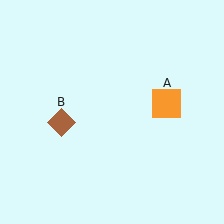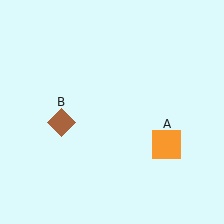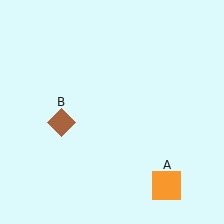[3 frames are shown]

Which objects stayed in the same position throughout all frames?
Brown diamond (object B) remained stationary.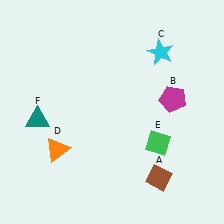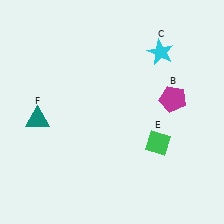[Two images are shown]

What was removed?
The orange triangle (D), the brown diamond (A) were removed in Image 2.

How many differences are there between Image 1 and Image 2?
There are 2 differences between the two images.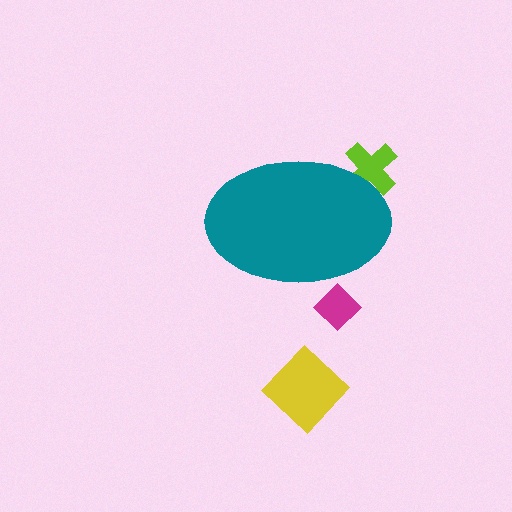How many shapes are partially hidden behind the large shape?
2 shapes are partially hidden.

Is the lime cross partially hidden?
Yes, the lime cross is partially hidden behind the teal ellipse.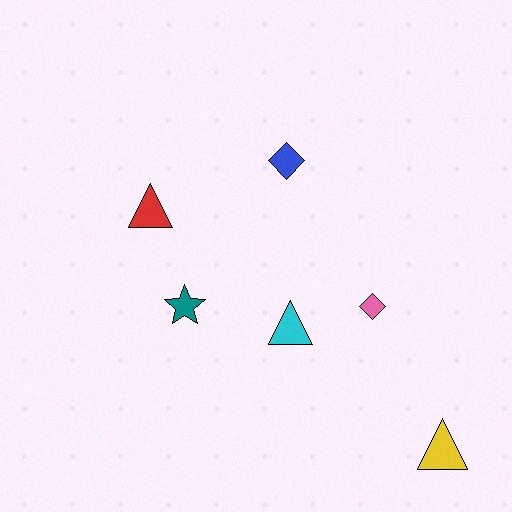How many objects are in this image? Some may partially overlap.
There are 6 objects.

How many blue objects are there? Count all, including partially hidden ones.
There is 1 blue object.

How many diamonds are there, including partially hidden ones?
There are 2 diamonds.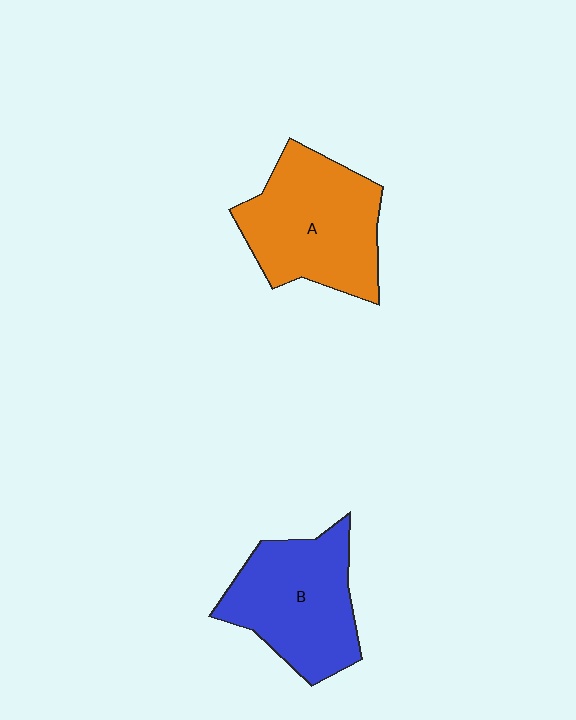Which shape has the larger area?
Shape A (orange).